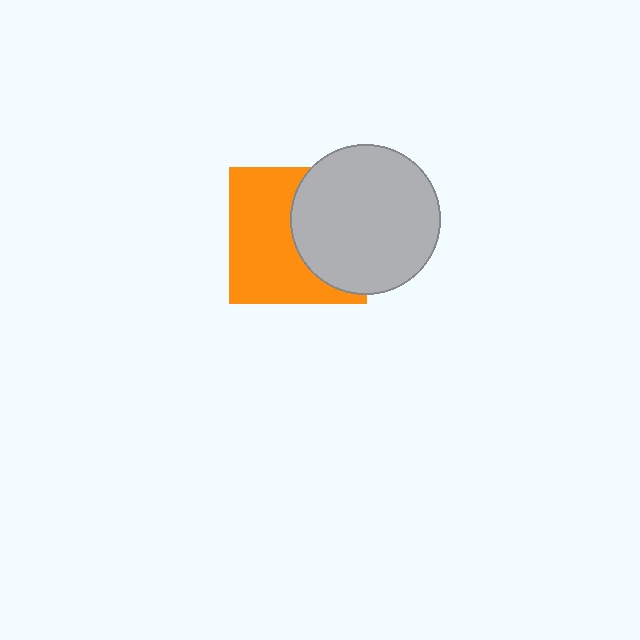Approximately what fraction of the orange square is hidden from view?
Roughly 44% of the orange square is hidden behind the light gray circle.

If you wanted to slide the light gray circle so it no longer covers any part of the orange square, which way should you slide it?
Slide it right — that is the most direct way to separate the two shapes.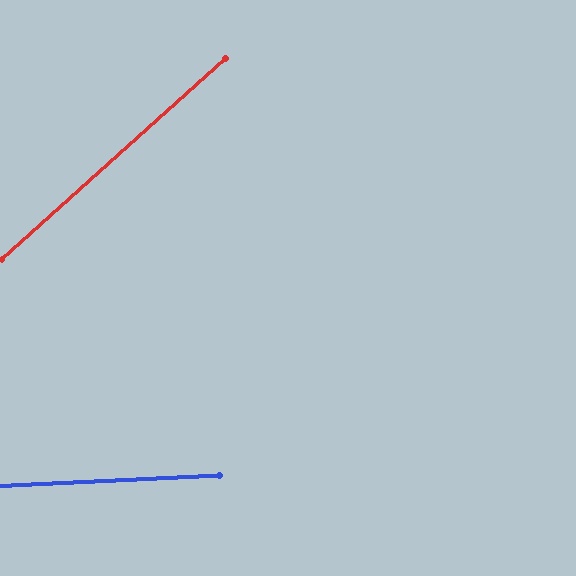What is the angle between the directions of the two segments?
Approximately 39 degrees.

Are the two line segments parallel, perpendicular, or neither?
Neither parallel nor perpendicular — they differ by about 39°.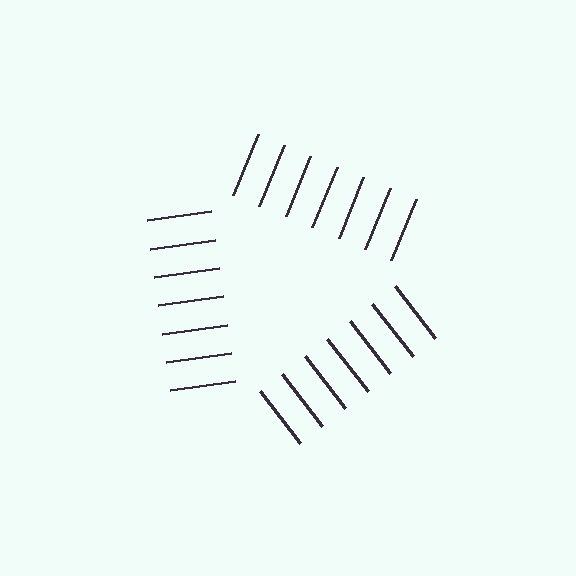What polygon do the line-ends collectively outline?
An illusory triangle — the line segments terminate on its edges but no continuous stroke is drawn.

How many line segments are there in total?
21 — 7 along each of the 3 edges.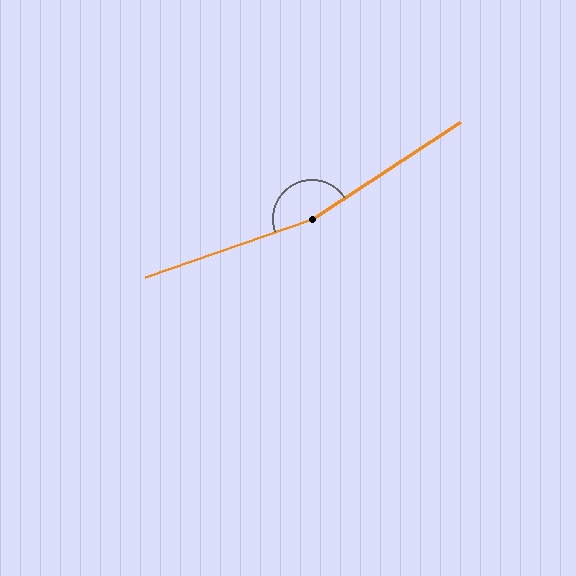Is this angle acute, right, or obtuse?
It is obtuse.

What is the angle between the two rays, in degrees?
Approximately 166 degrees.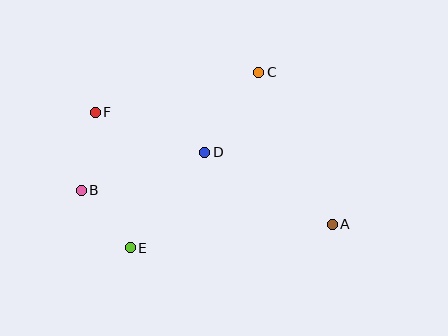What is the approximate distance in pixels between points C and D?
The distance between C and D is approximately 97 pixels.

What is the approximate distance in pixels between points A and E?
The distance between A and E is approximately 204 pixels.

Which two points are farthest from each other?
Points A and F are farthest from each other.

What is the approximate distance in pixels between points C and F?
The distance between C and F is approximately 168 pixels.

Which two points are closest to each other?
Points B and E are closest to each other.